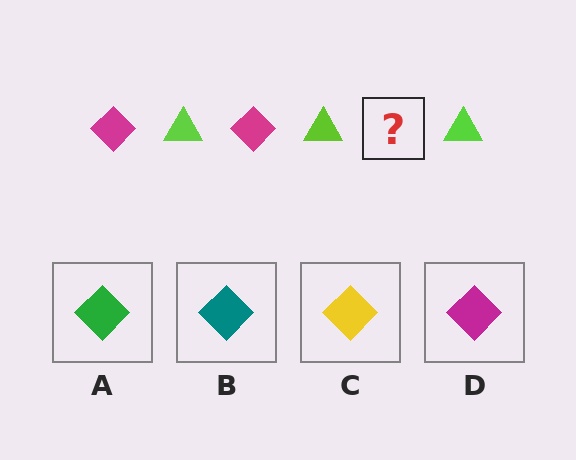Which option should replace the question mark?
Option D.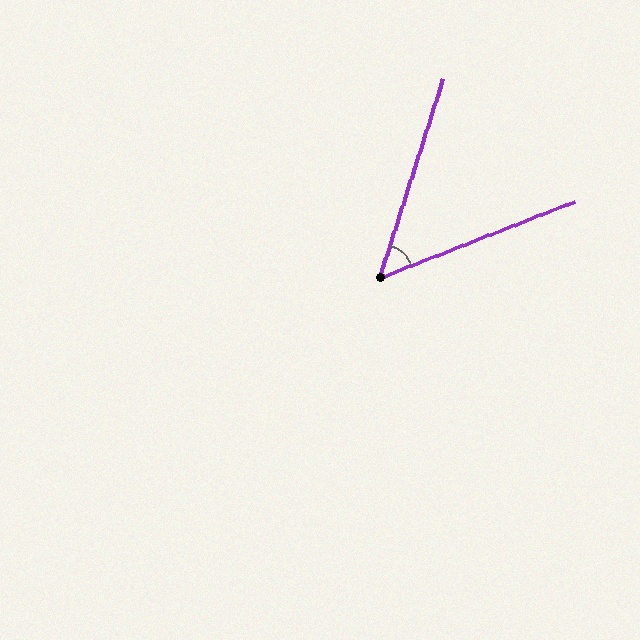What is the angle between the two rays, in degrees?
Approximately 51 degrees.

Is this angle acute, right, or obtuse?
It is acute.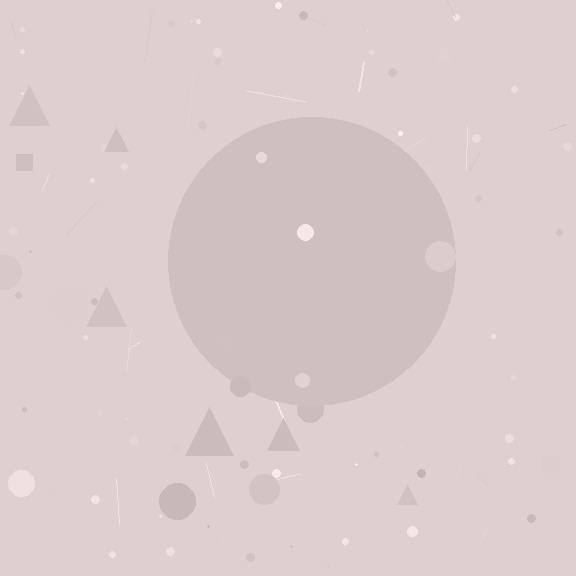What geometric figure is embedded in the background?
A circle is embedded in the background.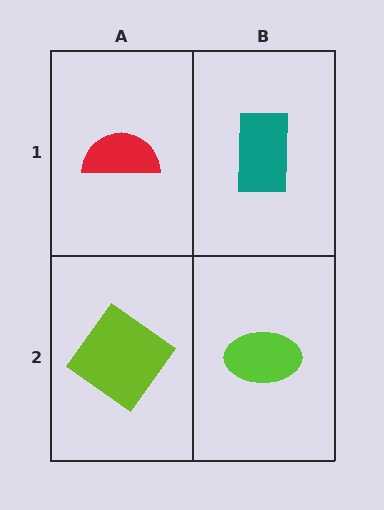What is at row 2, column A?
A lime diamond.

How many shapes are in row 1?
2 shapes.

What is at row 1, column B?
A teal rectangle.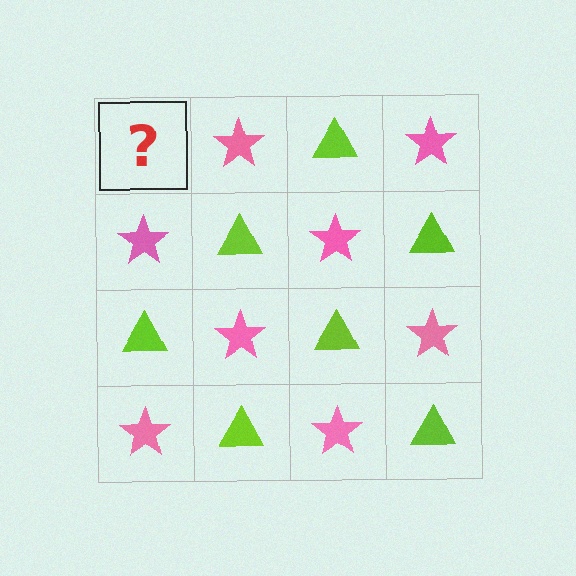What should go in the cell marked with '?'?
The missing cell should contain a lime triangle.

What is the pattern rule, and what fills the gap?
The rule is that it alternates lime triangle and pink star in a checkerboard pattern. The gap should be filled with a lime triangle.